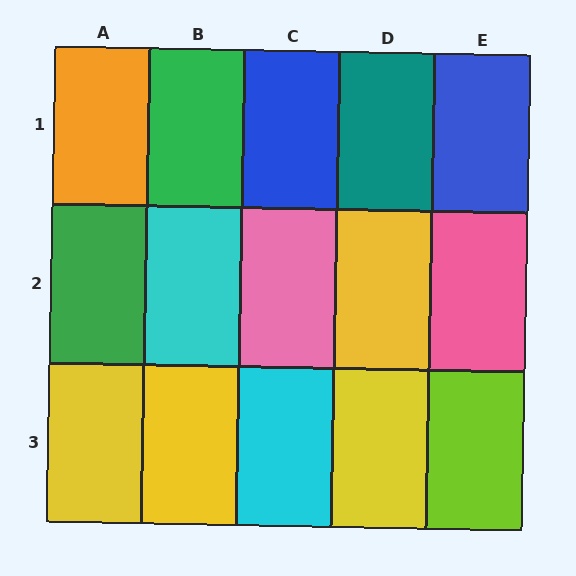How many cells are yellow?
4 cells are yellow.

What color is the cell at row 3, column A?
Yellow.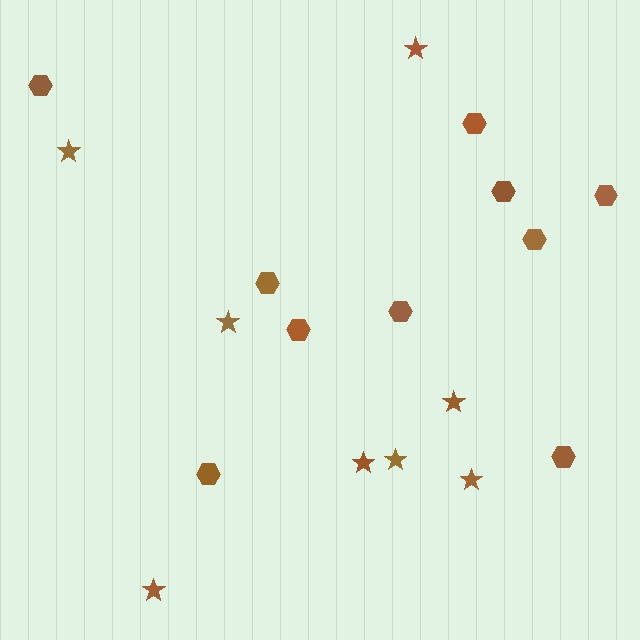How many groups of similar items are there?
There are 2 groups: one group of hexagons (10) and one group of stars (8).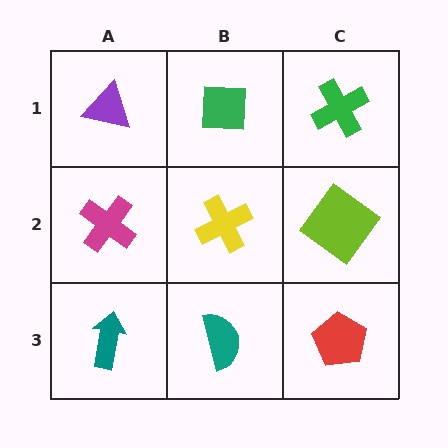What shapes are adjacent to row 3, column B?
A yellow cross (row 2, column B), a teal arrow (row 3, column A), a red pentagon (row 3, column C).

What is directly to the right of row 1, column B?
A green cross.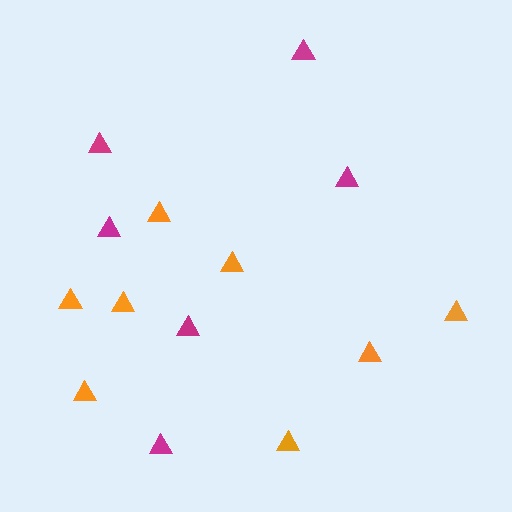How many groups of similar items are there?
There are 2 groups: one group of magenta triangles (6) and one group of orange triangles (8).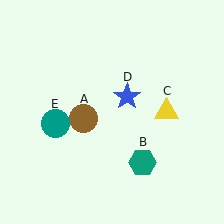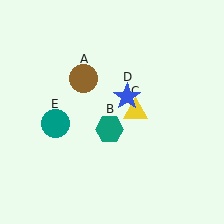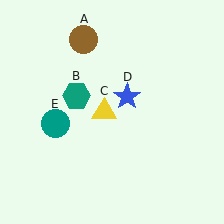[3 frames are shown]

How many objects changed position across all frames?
3 objects changed position: brown circle (object A), teal hexagon (object B), yellow triangle (object C).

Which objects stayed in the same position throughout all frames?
Blue star (object D) and teal circle (object E) remained stationary.